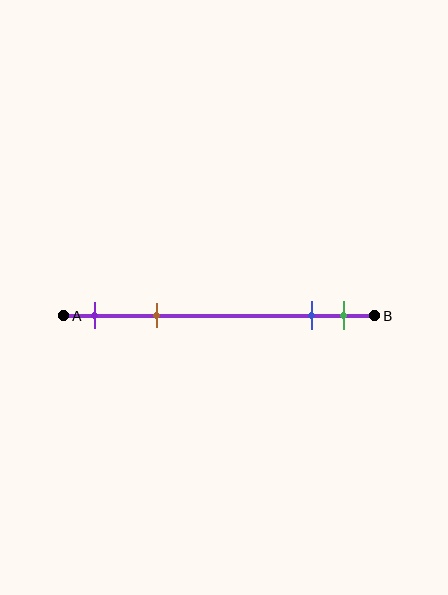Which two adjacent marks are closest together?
The blue and green marks are the closest adjacent pair.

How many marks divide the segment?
There are 4 marks dividing the segment.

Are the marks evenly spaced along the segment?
No, the marks are not evenly spaced.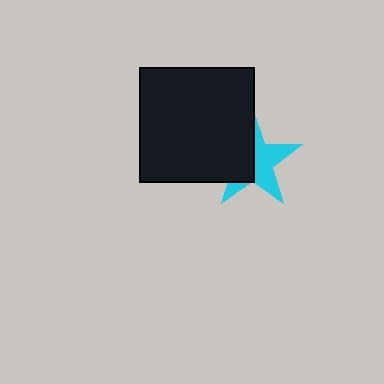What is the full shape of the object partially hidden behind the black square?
The partially hidden object is a cyan star.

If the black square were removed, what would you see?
You would see the complete cyan star.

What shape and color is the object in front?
The object in front is a black square.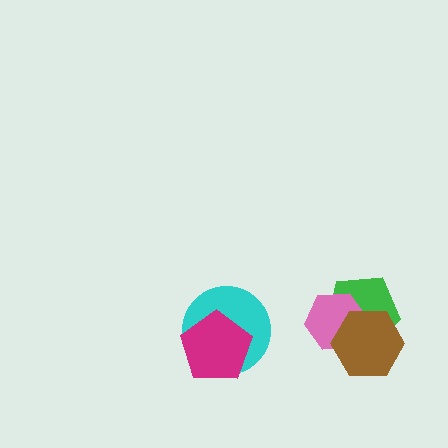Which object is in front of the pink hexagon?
The brown hexagon is in front of the pink hexagon.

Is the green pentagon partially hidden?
Yes, it is partially covered by another shape.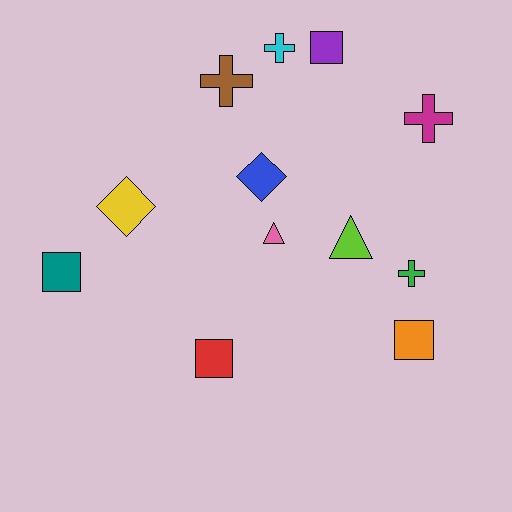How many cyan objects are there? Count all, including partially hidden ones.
There is 1 cyan object.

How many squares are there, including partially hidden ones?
There are 4 squares.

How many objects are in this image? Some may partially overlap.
There are 12 objects.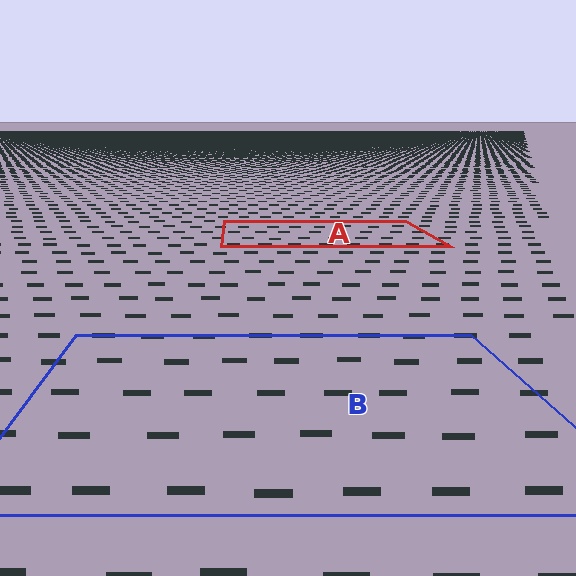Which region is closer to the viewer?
Region B is closer. The texture elements there are larger and more spread out.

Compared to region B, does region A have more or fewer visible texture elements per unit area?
Region A has more texture elements per unit area — they are packed more densely because it is farther away.